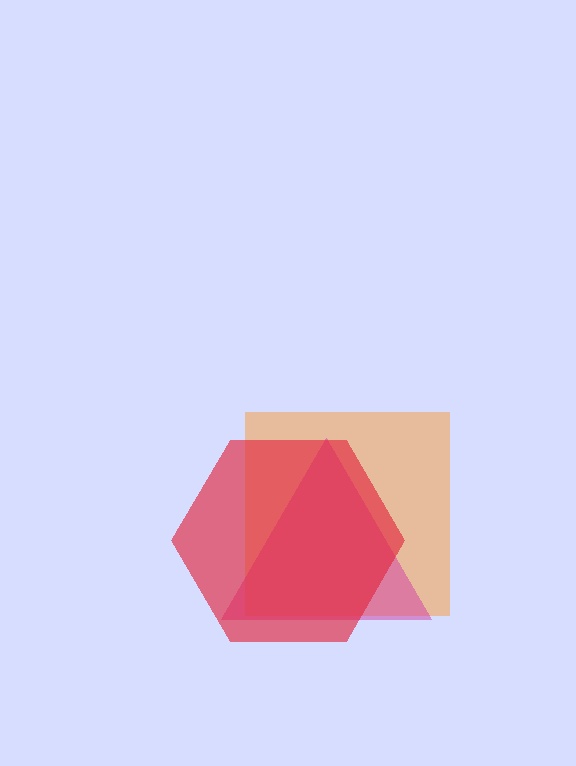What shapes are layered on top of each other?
The layered shapes are: an orange square, a magenta triangle, a red hexagon.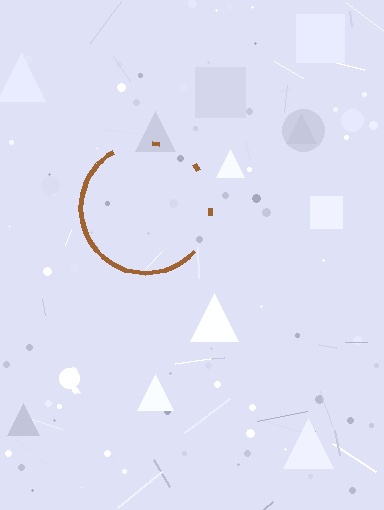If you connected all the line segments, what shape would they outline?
They would outline a circle.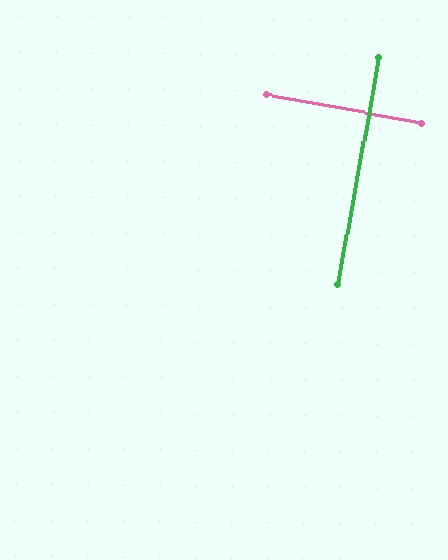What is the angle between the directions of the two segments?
Approximately 90 degrees.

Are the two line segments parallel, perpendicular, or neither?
Perpendicular — they meet at approximately 90°.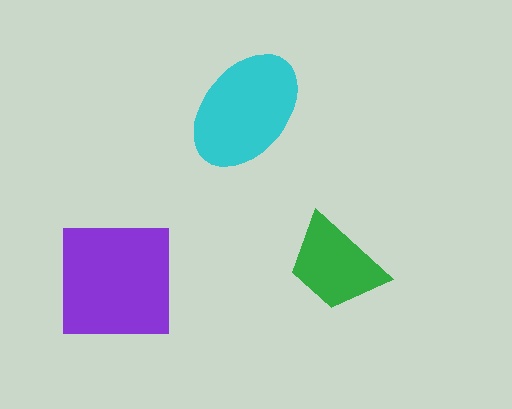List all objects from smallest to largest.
The green trapezoid, the cyan ellipse, the purple square.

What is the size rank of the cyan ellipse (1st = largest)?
2nd.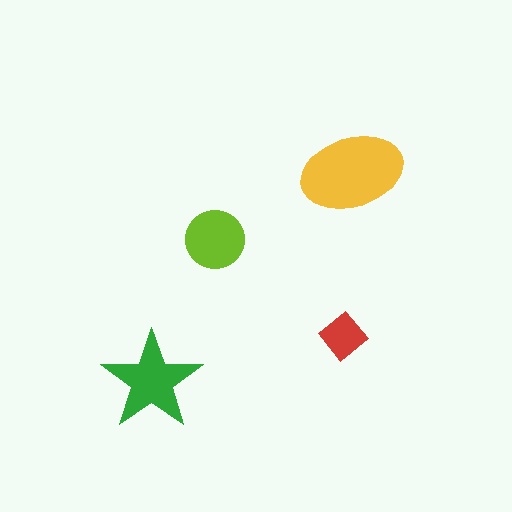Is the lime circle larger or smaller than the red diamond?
Larger.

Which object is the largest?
The yellow ellipse.